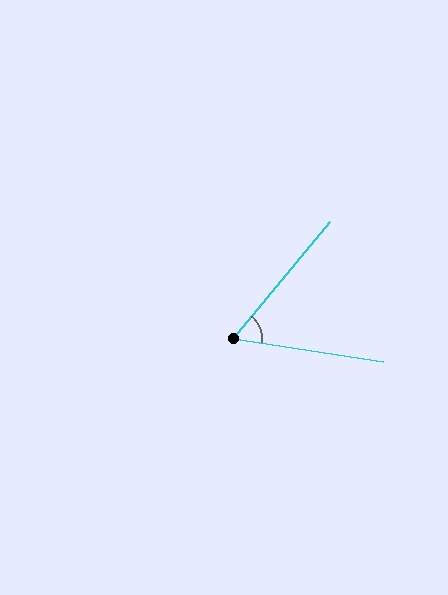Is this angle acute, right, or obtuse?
It is acute.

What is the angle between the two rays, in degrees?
Approximately 59 degrees.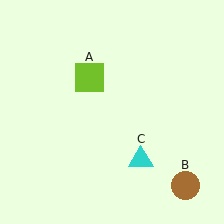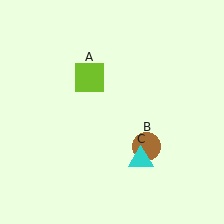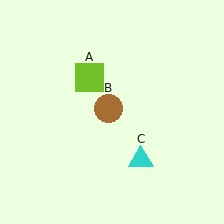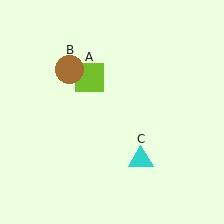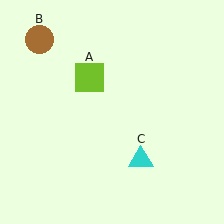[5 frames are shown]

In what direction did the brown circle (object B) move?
The brown circle (object B) moved up and to the left.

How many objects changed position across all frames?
1 object changed position: brown circle (object B).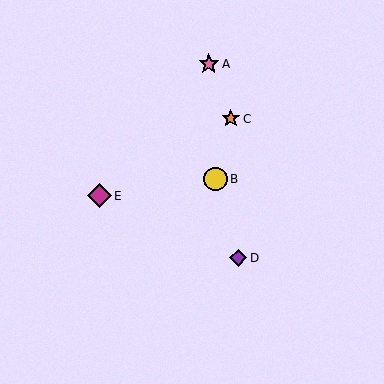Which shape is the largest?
The magenta diamond (labeled E) is the largest.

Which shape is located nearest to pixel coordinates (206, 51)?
The pink star (labeled A) at (209, 64) is nearest to that location.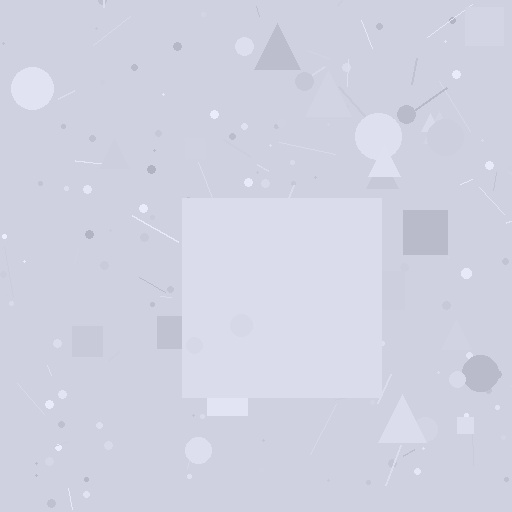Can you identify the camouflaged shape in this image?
The camouflaged shape is a square.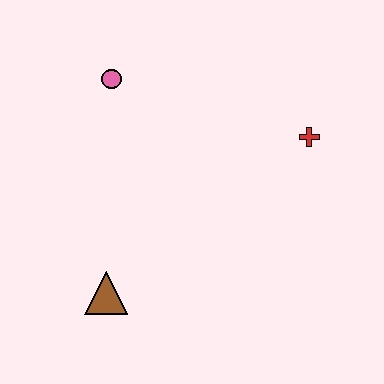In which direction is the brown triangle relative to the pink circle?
The brown triangle is below the pink circle.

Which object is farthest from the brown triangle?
The red cross is farthest from the brown triangle.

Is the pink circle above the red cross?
Yes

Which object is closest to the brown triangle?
The pink circle is closest to the brown triangle.